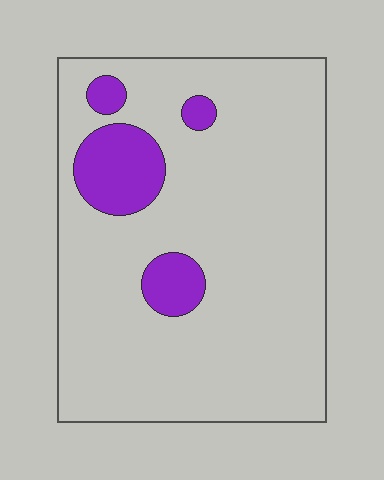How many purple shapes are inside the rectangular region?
4.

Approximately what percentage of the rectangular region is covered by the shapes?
Approximately 15%.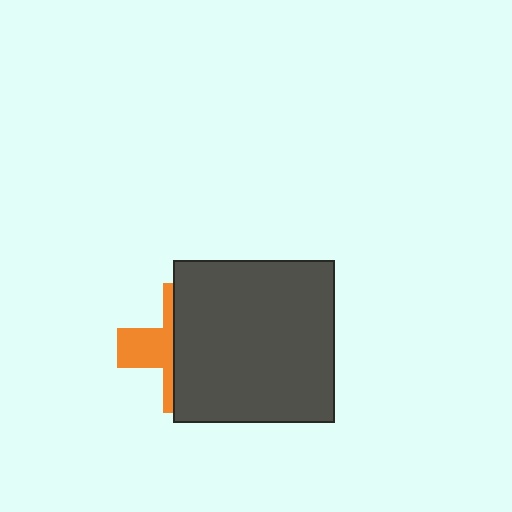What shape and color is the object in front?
The object in front is a dark gray square.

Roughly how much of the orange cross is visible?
A small part of it is visible (roughly 36%).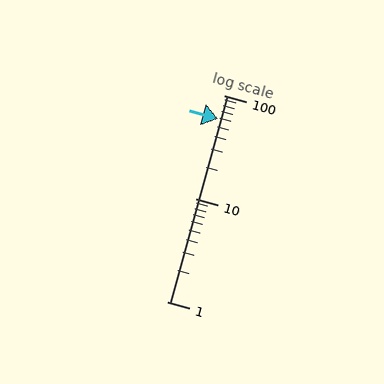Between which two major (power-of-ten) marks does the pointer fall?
The pointer is between 10 and 100.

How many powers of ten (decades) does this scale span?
The scale spans 2 decades, from 1 to 100.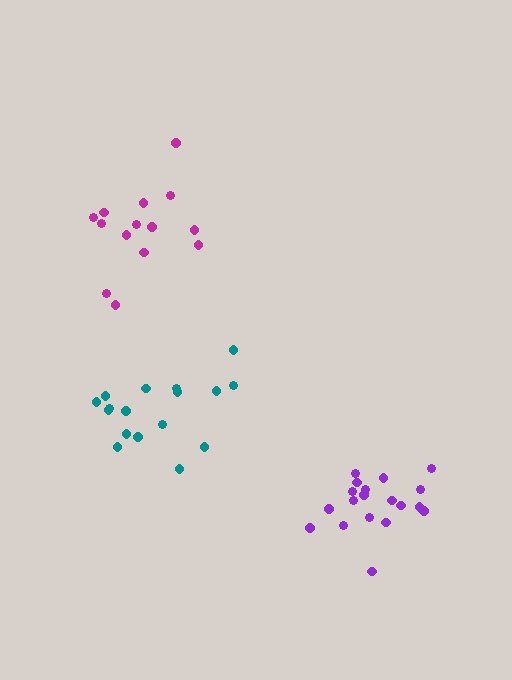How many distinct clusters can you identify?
There are 3 distinct clusters.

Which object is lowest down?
The purple cluster is bottommost.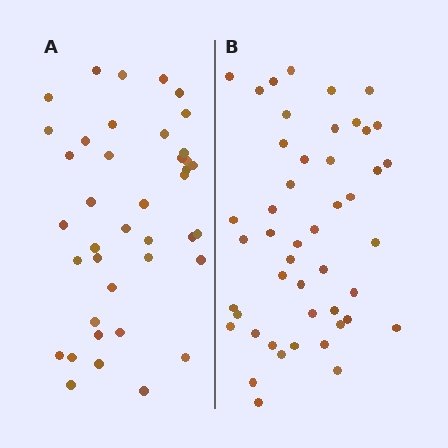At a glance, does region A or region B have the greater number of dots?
Region B (the right region) has more dots.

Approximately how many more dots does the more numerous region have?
Region B has roughly 8 or so more dots than region A.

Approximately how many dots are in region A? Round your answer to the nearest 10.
About 40 dots.